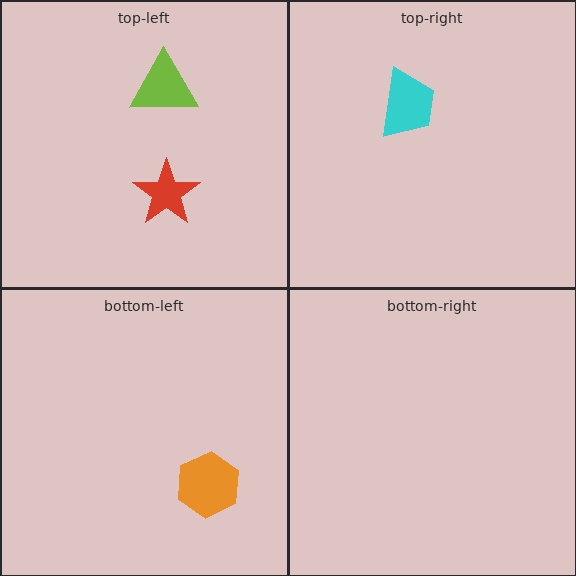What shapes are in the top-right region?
The cyan trapezoid.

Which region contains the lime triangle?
The top-left region.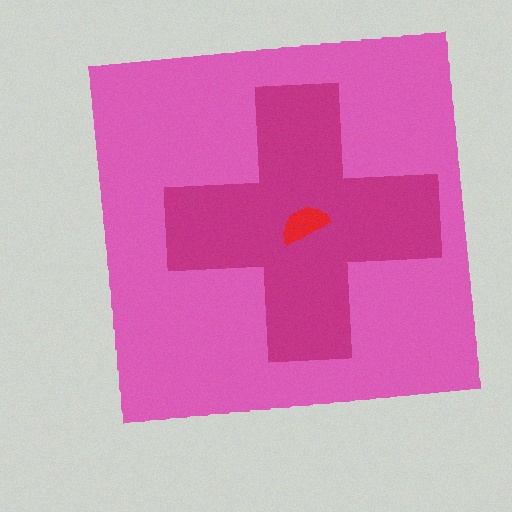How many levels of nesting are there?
3.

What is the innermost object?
The red semicircle.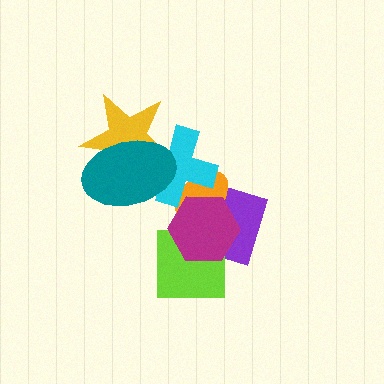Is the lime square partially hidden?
Yes, it is partially covered by another shape.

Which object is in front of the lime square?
The magenta hexagon is in front of the lime square.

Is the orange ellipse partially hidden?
Yes, it is partially covered by another shape.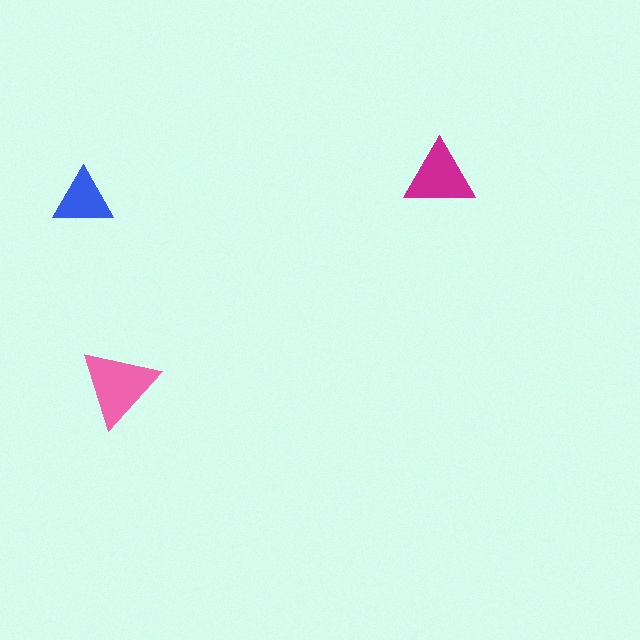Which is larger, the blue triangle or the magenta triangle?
The magenta one.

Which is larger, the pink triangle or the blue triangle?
The pink one.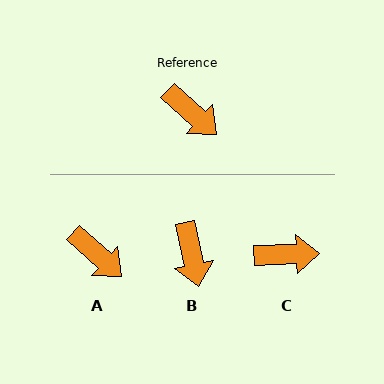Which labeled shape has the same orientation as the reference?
A.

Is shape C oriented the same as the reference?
No, it is off by about 44 degrees.